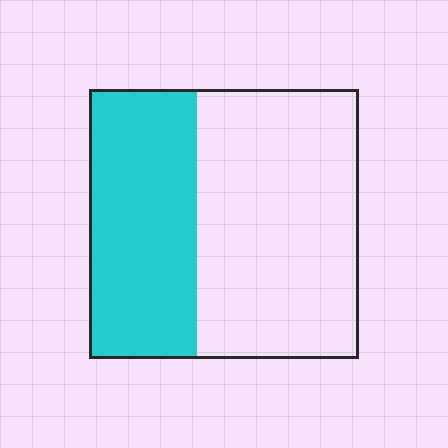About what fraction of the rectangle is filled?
About two fifths (2/5).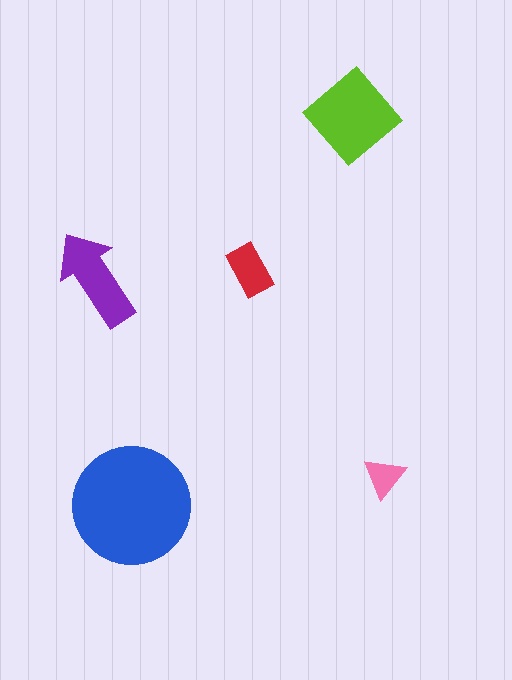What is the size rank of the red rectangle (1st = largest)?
4th.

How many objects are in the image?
There are 5 objects in the image.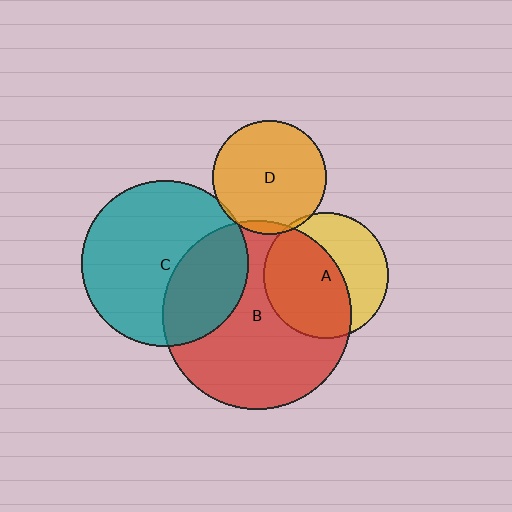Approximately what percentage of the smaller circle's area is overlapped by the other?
Approximately 5%.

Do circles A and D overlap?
Yes.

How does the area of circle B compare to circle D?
Approximately 2.7 times.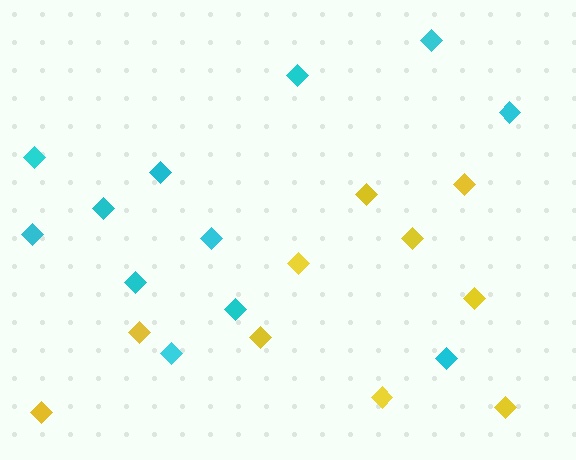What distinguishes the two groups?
There are 2 groups: one group of yellow diamonds (10) and one group of cyan diamonds (12).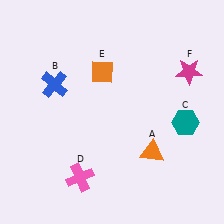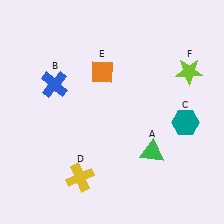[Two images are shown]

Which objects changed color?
A changed from orange to green. D changed from pink to yellow. F changed from magenta to lime.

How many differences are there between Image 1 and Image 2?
There are 3 differences between the two images.